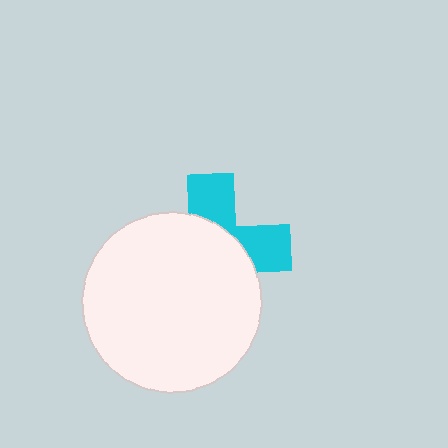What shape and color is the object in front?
The object in front is a white circle.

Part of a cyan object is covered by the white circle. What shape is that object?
It is a cross.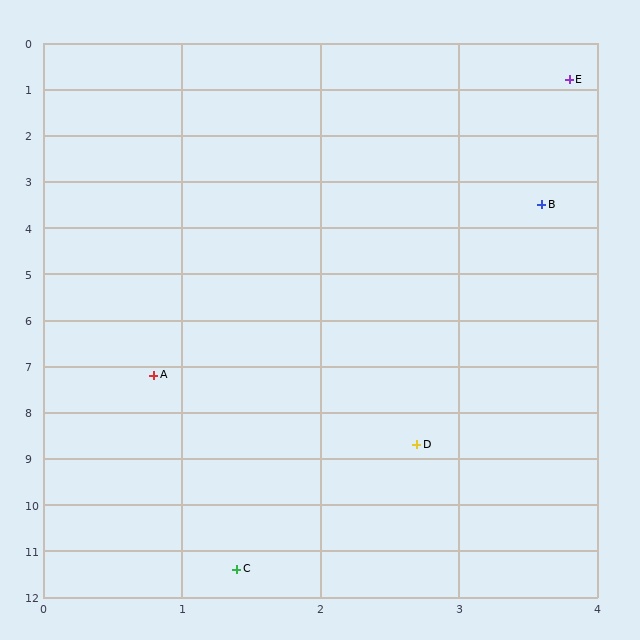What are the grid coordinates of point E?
Point E is at approximately (3.8, 0.8).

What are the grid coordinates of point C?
Point C is at approximately (1.4, 11.4).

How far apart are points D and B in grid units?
Points D and B are about 5.3 grid units apart.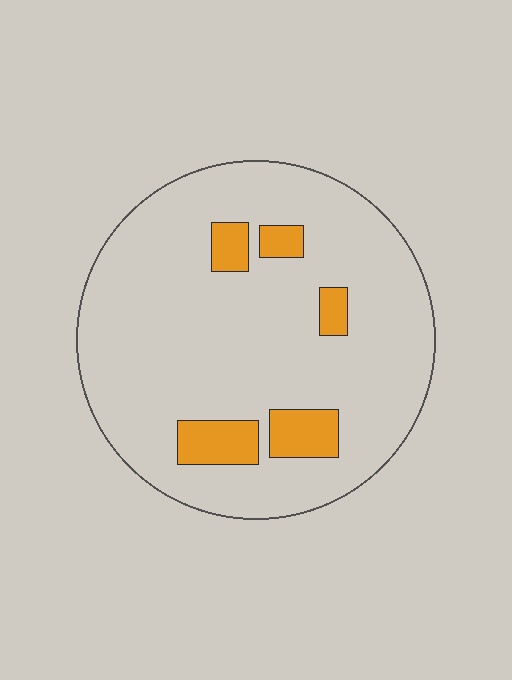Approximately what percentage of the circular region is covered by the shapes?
Approximately 10%.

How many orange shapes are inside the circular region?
5.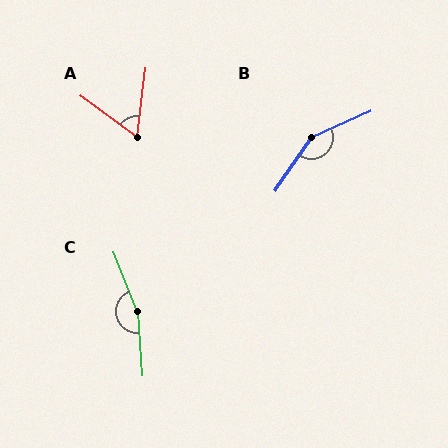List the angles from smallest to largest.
A (60°), B (148°), C (162°).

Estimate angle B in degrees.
Approximately 148 degrees.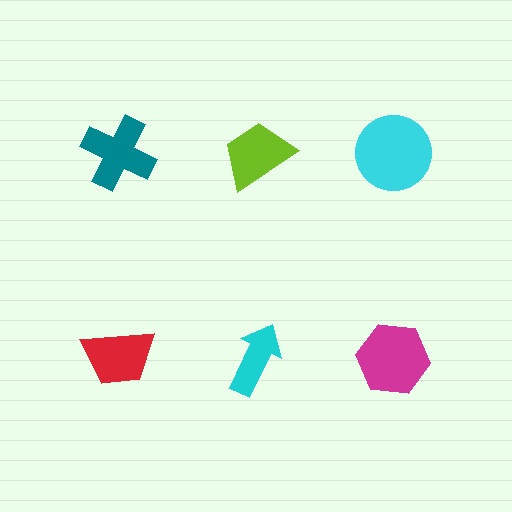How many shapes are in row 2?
3 shapes.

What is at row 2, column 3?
A magenta hexagon.